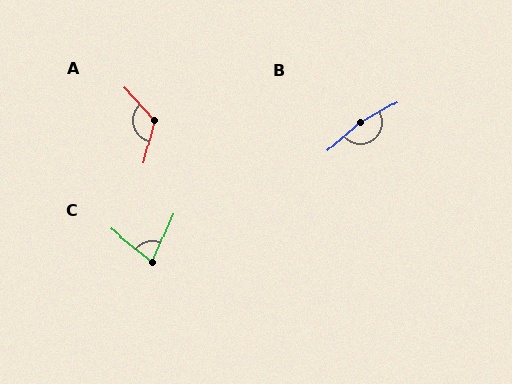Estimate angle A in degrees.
Approximately 125 degrees.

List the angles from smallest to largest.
C (76°), A (125°), B (168°).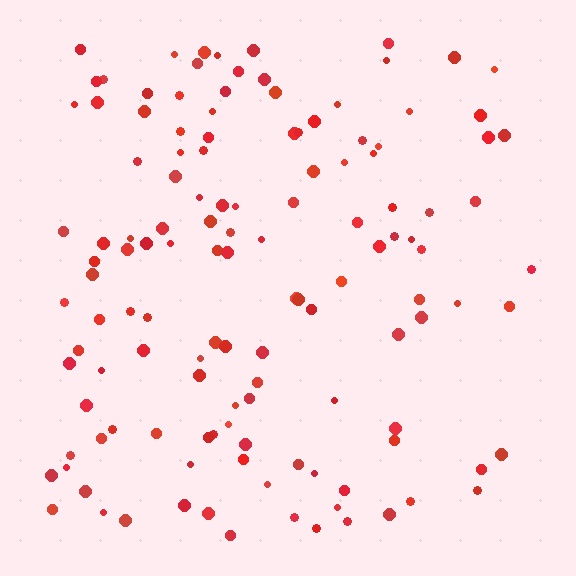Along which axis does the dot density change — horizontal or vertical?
Horizontal.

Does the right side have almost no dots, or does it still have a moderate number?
Still a moderate number, just noticeably fewer than the left.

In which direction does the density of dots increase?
From right to left, with the left side densest.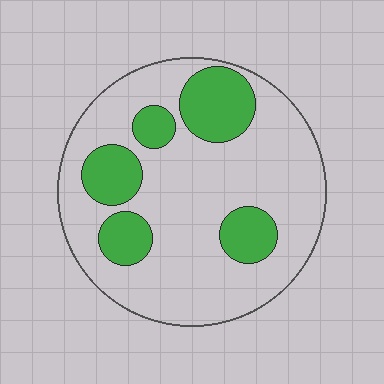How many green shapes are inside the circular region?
5.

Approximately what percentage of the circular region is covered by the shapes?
Approximately 25%.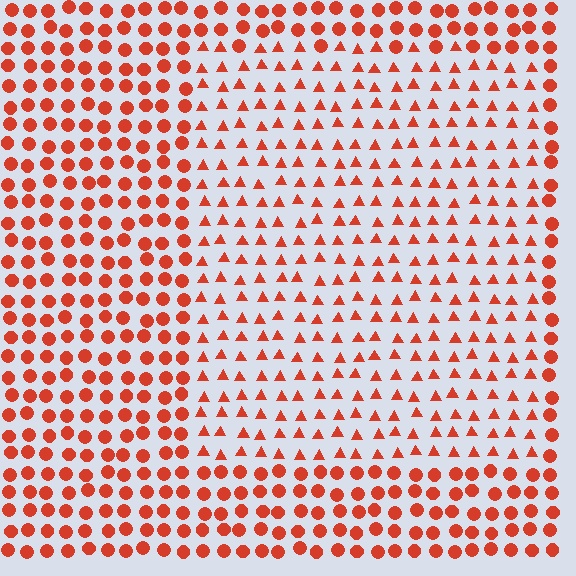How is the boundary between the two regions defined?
The boundary is defined by a change in element shape: triangles inside vs. circles outside. All elements share the same color and spacing.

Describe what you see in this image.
The image is filled with small red elements arranged in a uniform grid. A rectangle-shaped region contains triangles, while the surrounding area contains circles. The boundary is defined purely by the change in element shape.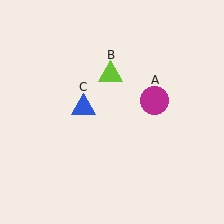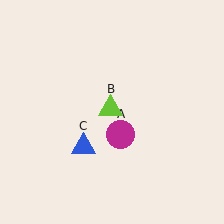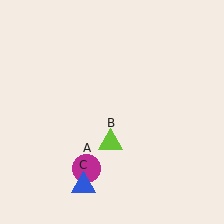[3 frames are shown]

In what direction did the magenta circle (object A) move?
The magenta circle (object A) moved down and to the left.